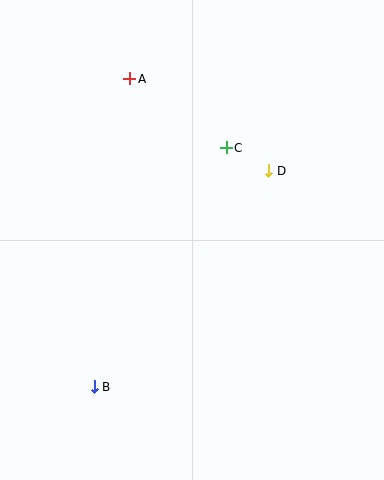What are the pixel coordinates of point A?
Point A is at (130, 79).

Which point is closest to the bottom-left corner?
Point B is closest to the bottom-left corner.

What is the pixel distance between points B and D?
The distance between B and D is 278 pixels.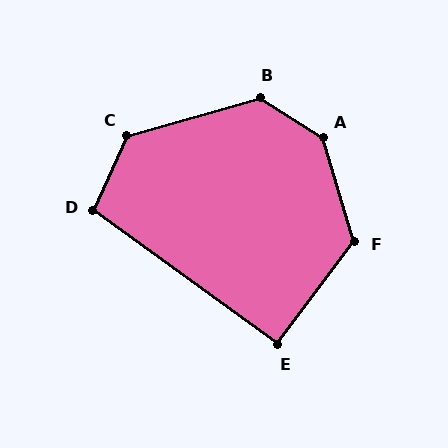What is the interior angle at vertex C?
Approximately 130 degrees (obtuse).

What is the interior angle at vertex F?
Approximately 126 degrees (obtuse).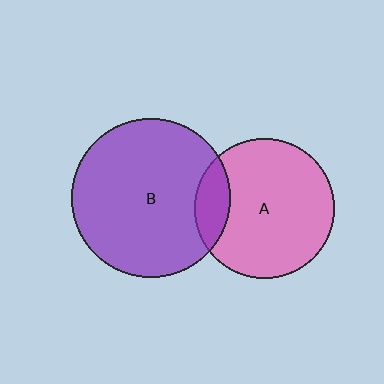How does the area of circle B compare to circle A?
Approximately 1.3 times.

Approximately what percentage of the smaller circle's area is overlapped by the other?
Approximately 15%.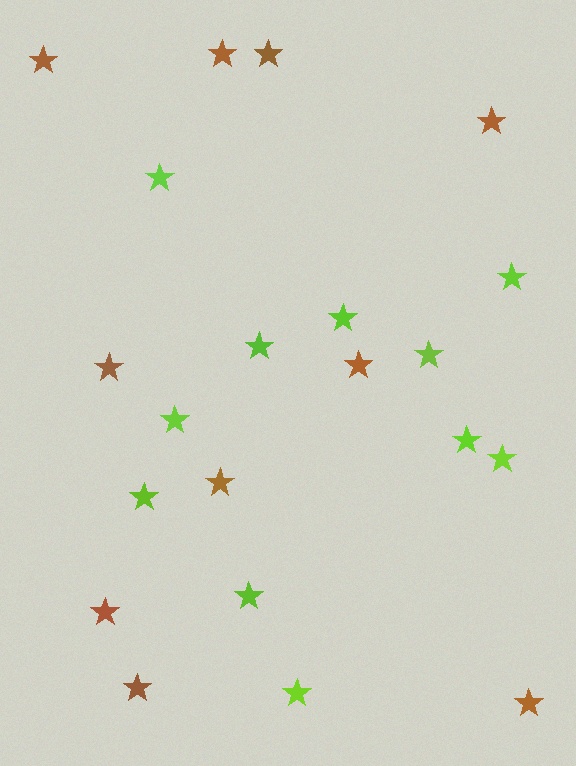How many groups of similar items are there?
There are 2 groups: one group of brown stars (10) and one group of lime stars (11).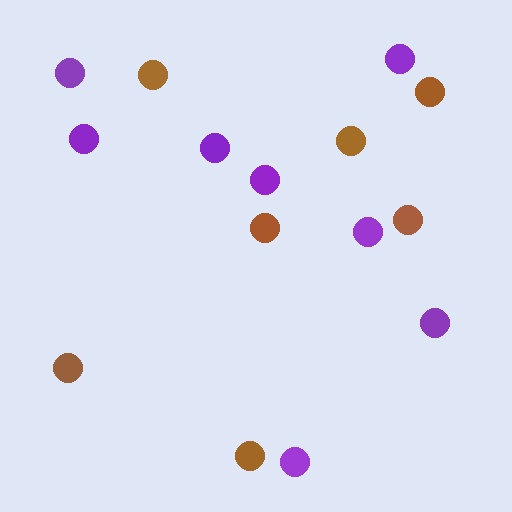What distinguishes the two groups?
There are 2 groups: one group of brown circles (7) and one group of purple circles (8).